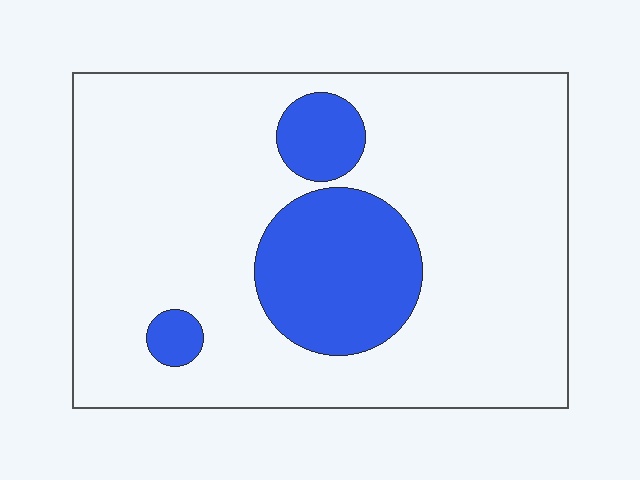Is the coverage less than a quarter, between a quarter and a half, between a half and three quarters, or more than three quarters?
Less than a quarter.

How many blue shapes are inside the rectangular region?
3.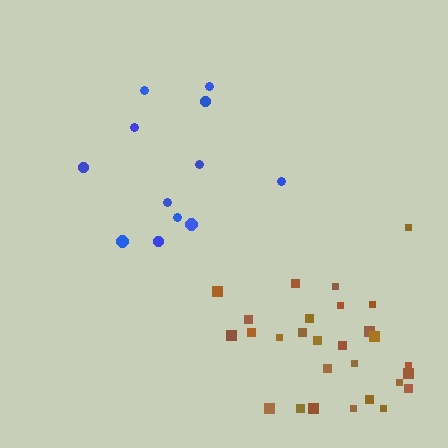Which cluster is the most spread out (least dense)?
Brown.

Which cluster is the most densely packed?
Blue.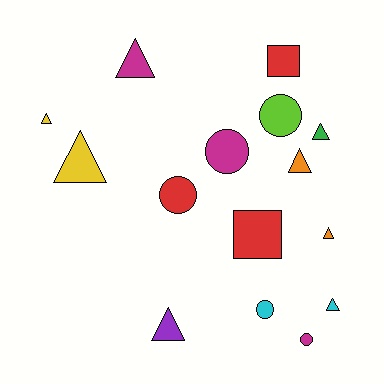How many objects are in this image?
There are 15 objects.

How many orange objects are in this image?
There are 2 orange objects.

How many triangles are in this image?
There are 8 triangles.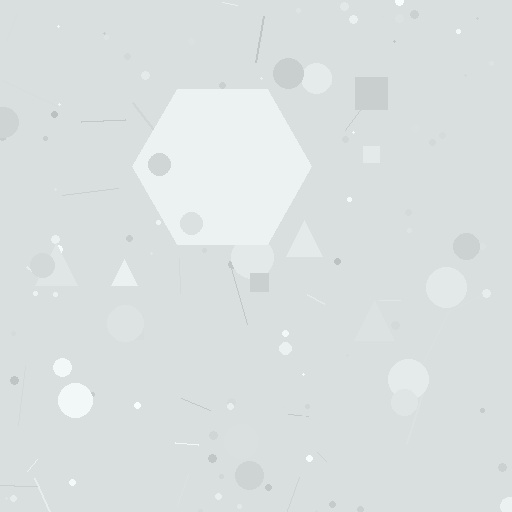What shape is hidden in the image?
A hexagon is hidden in the image.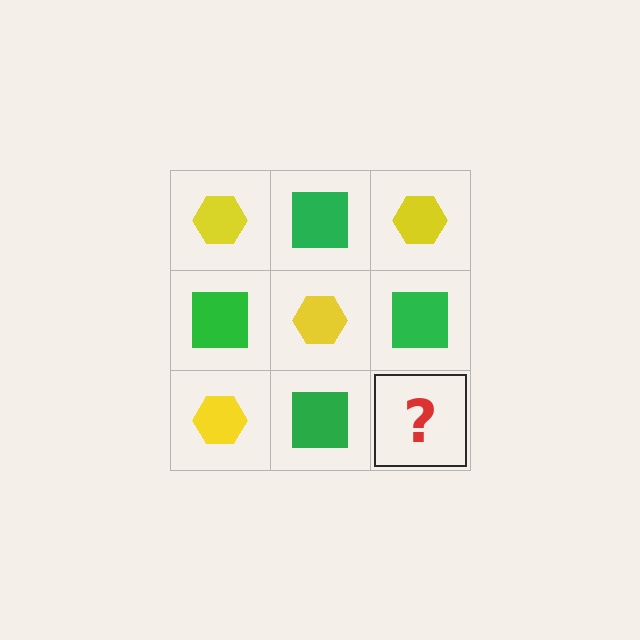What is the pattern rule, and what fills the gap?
The rule is that it alternates yellow hexagon and green square in a checkerboard pattern. The gap should be filled with a yellow hexagon.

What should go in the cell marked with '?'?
The missing cell should contain a yellow hexagon.